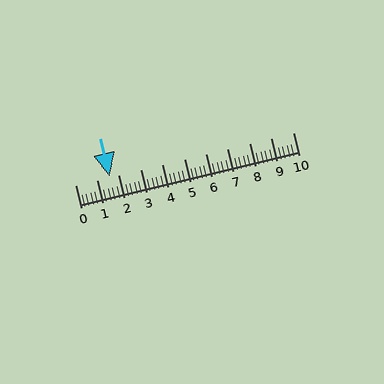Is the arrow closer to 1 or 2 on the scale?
The arrow is closer to 2.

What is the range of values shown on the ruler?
The ruler shows values from 0 to 10.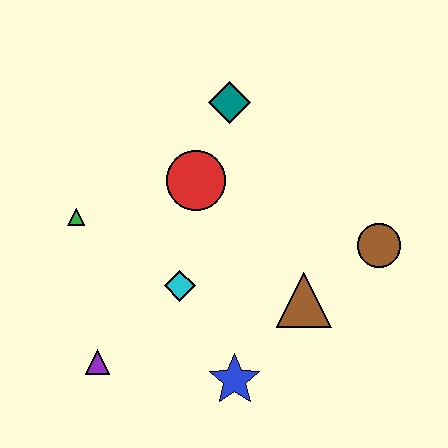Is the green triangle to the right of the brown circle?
No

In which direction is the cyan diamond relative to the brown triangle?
The cyan diamond is to the left of the brown triangle.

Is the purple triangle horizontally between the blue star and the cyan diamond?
No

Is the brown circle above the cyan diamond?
Yes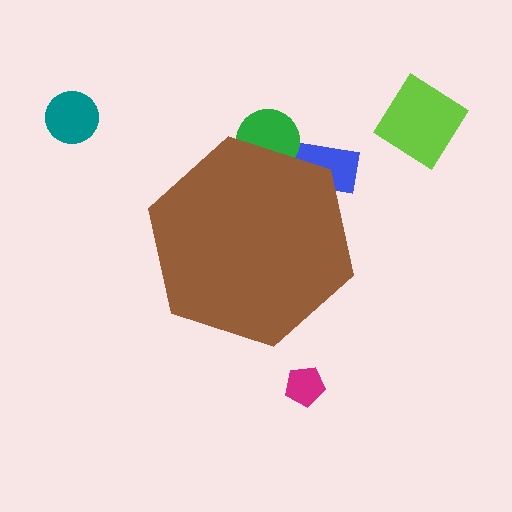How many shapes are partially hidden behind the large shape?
2 shapes are partially hidden.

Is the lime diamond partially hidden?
No, the lime diamond is fully visible.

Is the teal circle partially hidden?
No, the teal circle is fully visible.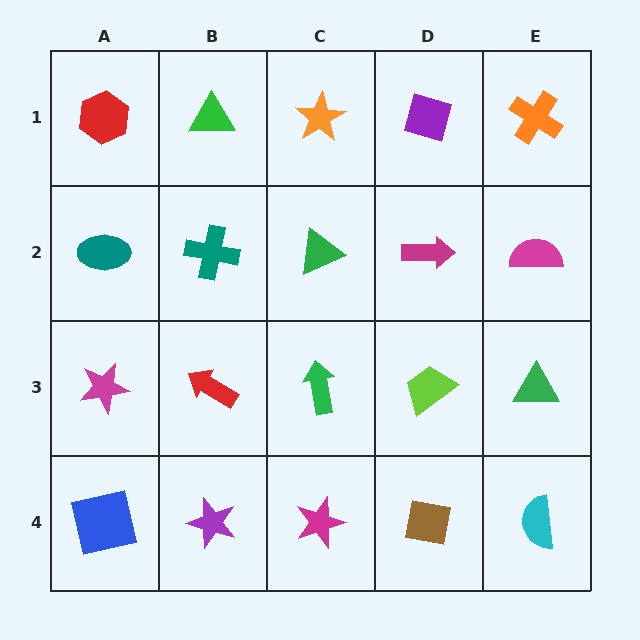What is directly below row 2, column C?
A green arrow.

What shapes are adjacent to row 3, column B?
A teal cross (row 2, column B), a purple star (row 4, column B), a magenta star (row 3, column A), a green arrow (row 3, column C).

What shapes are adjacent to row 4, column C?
A green arrow (row 3, column C), a purple star (row 4, column B), a brown square (row 4, column D).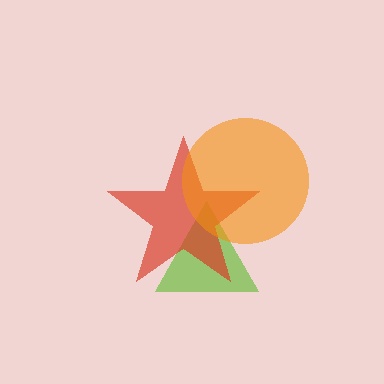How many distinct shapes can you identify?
There are 3 distinct shapes: a lime triangle, a red star, an orange circle.